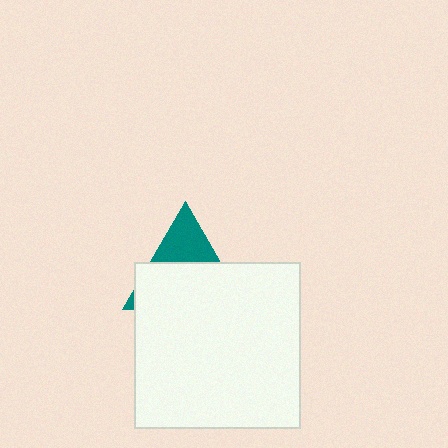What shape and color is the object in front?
The object in front is a white square.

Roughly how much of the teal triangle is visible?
A small part of it is visible (roughly 33%).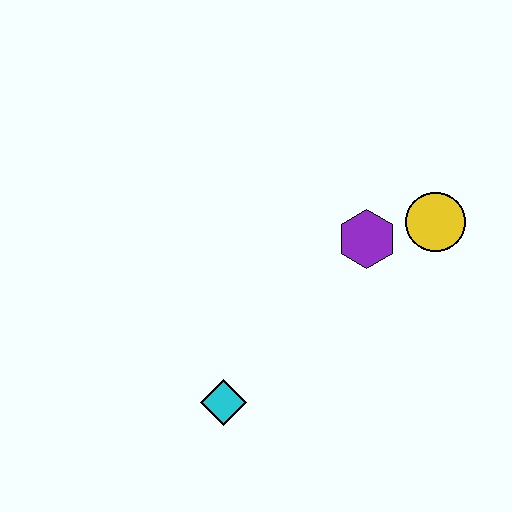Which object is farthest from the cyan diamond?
The yellow circle is farthest from the cyan diamond.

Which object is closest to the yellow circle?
The purple hexagon is closest to the yellow circle.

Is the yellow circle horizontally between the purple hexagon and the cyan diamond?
No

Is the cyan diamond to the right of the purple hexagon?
No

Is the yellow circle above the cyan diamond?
Yes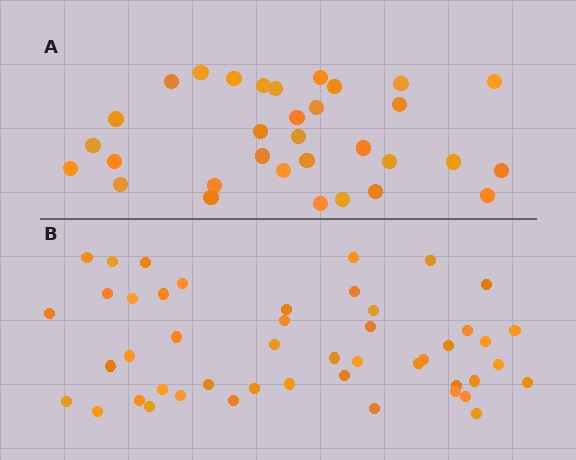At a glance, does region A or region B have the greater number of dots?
Region B (the bottom region) has more dots.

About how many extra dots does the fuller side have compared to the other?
Region B has approximately 15 more dots than region A.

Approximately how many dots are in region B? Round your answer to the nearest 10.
About 50 dots. (The exact count is 47, which rounds to 50.)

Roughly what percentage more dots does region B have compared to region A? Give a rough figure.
About 45% more.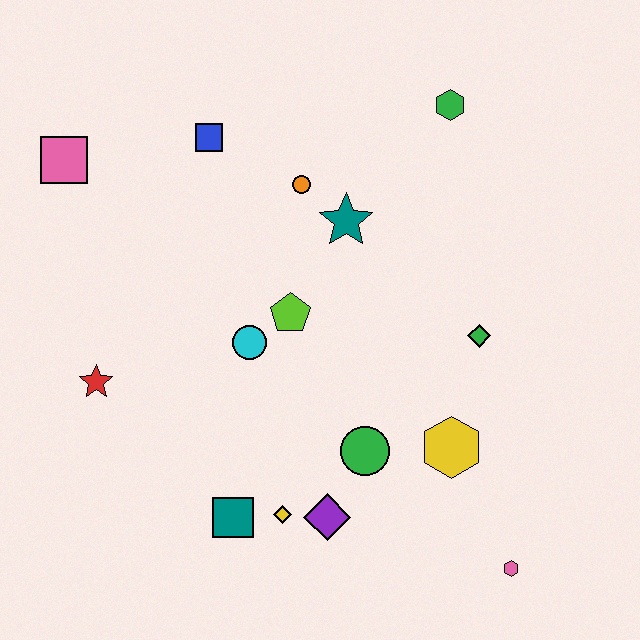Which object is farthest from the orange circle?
The pink hexagon is farthest from the orange circle.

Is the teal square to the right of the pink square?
Yes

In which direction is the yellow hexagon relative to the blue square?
The yellow hexagon is below the blue square.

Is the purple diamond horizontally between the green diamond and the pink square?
Yes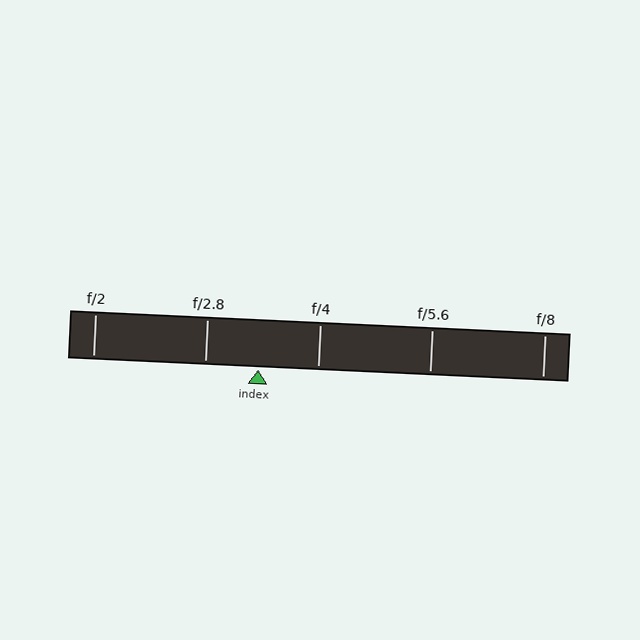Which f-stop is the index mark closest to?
The index mark is closest to f/2.8.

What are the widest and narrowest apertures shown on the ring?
The widest aperture shown is f/2 and the narrowest is f/8.